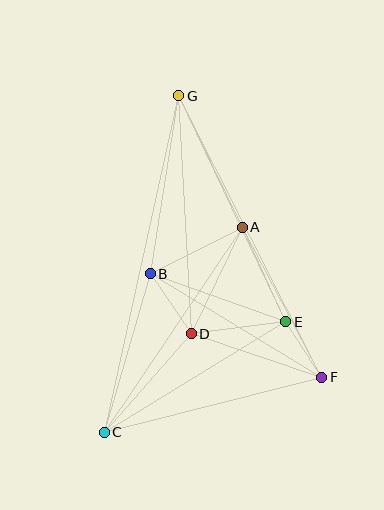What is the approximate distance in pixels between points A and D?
The distance between A and D is approximately 118 pixels.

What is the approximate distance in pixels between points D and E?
The distance between D and E is approximately 95 pixels.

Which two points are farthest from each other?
Points C and G are farthest from each other.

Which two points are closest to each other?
Points E and F are closest to each other.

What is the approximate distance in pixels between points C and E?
The distance between C and E is approximately 212 pixels.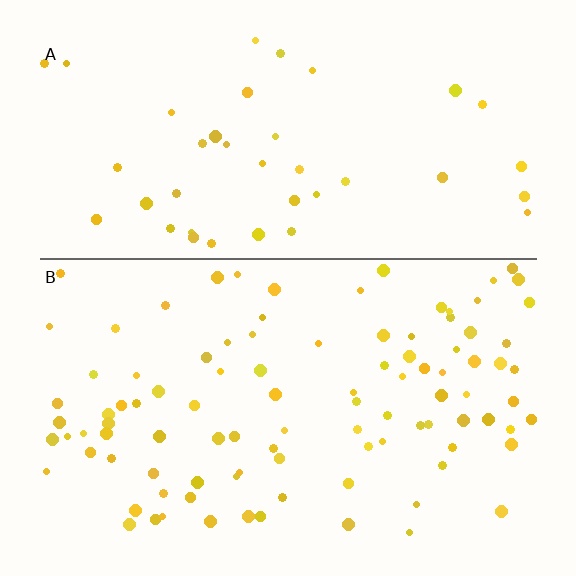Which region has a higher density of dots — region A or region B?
B (the bottom).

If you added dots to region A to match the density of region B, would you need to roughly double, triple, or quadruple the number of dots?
Approximately double.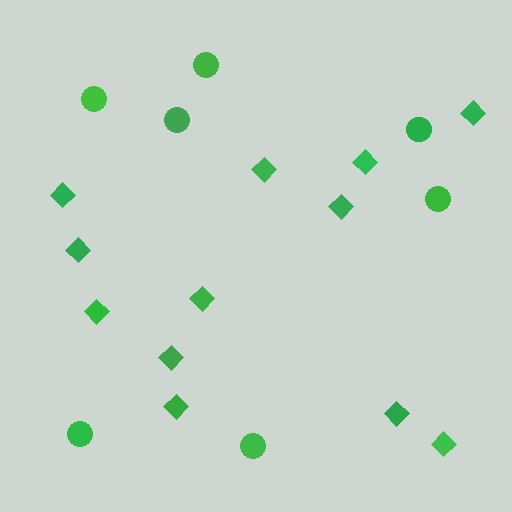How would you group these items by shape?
There are 2 groups: one group of circles (7) and one group of diamonds (12).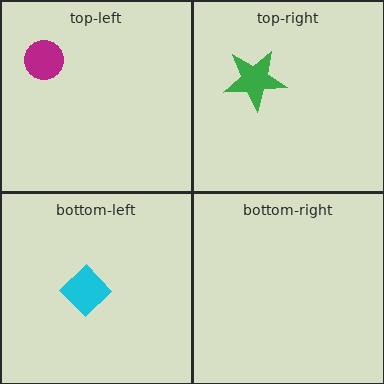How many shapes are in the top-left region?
1.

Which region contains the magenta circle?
The top-left region.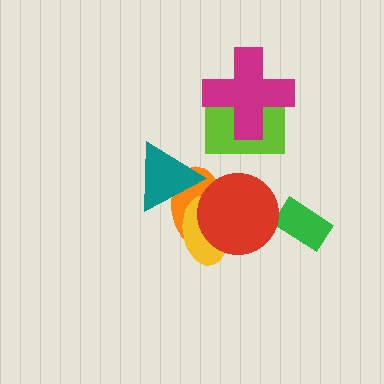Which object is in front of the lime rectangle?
The magenta cross is in front of the lime rectangle.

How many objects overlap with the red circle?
2 objects overlap with the red circle.